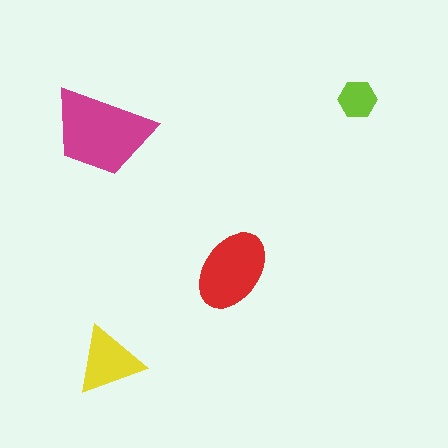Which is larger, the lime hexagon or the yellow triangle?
The yellow triangle.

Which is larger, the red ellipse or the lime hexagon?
The red ellipse.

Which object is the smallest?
The lime hexagon.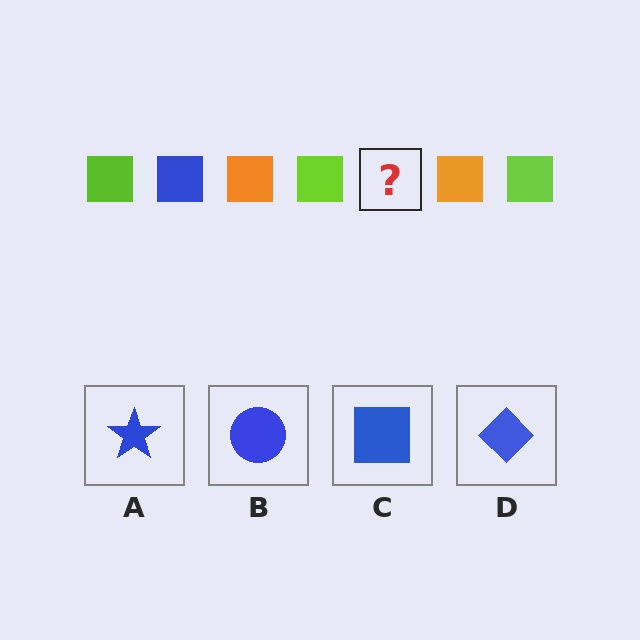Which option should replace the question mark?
Option C.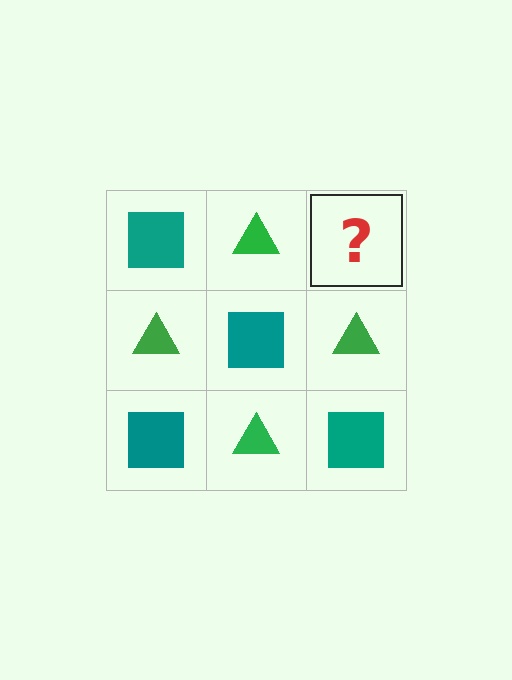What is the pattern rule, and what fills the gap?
The rule is that it alternates teal square and green triangle in a checkerboard pattern. The gap should be filled with a teal square.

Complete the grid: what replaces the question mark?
The question mark should be replaced with a teal square.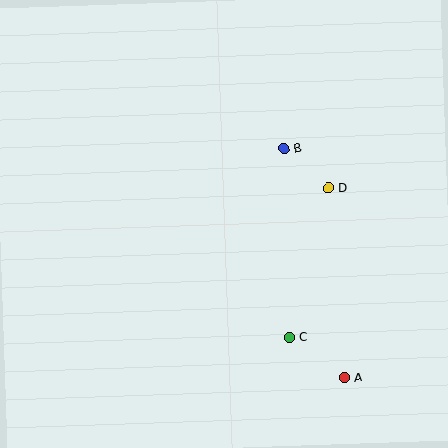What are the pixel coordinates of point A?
Point A is at (345, 378).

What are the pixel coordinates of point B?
Point B is at (284, 149).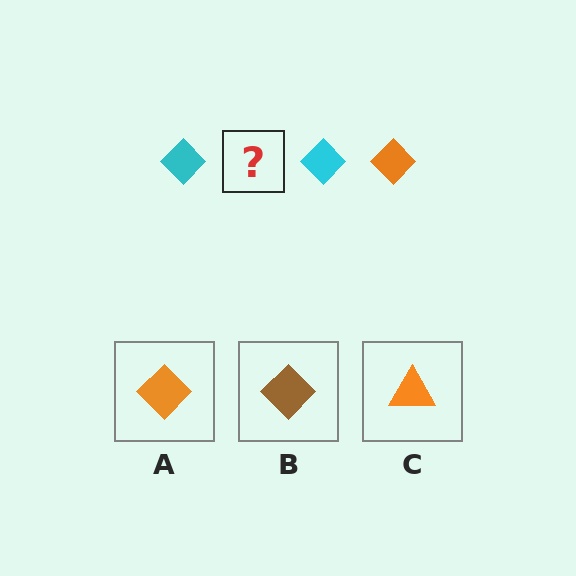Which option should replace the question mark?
Option A.